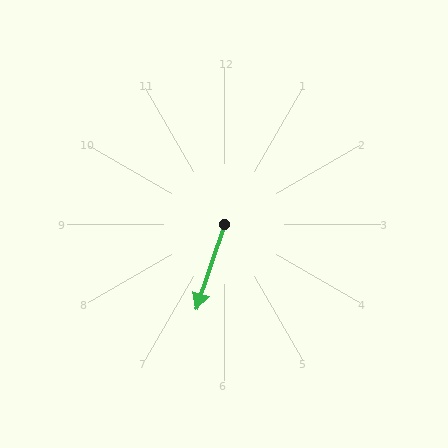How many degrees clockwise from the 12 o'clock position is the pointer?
Approximately 198 degrees.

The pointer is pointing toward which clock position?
Roughly 7 o'clock.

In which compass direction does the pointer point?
South.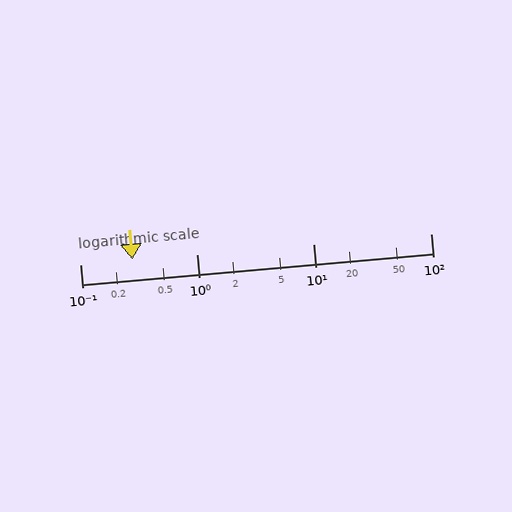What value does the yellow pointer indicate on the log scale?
The pointer indicates approximately 0.28.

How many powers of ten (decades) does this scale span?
The scale spans 3 decades, from 0.1 to 100.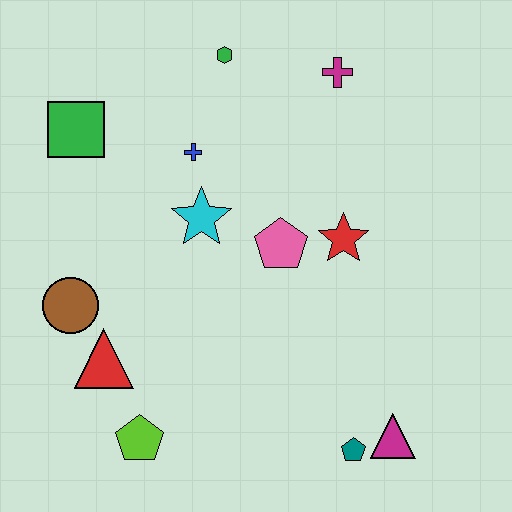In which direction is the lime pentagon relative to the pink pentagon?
The lime pentagon is below the pink pentagon.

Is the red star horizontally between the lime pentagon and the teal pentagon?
Yes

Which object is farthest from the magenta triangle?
The green square is farthest from the magenta triangle.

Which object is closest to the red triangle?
The brown circle is closest to the red triangle.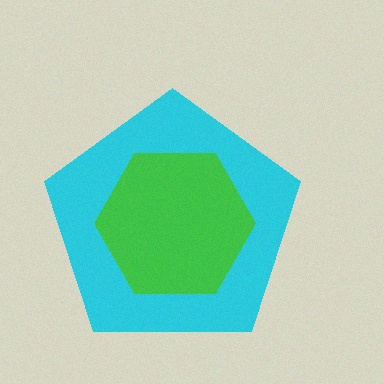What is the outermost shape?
The cyan pentagon.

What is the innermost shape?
The green hexagon.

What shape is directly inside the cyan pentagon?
The green hexagon.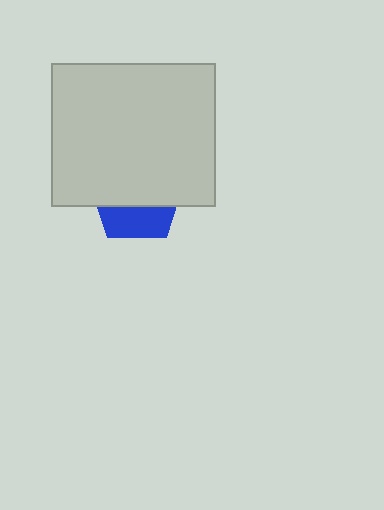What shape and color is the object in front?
The object in front is a light gray rectangle.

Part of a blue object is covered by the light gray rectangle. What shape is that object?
It is a pentagon.